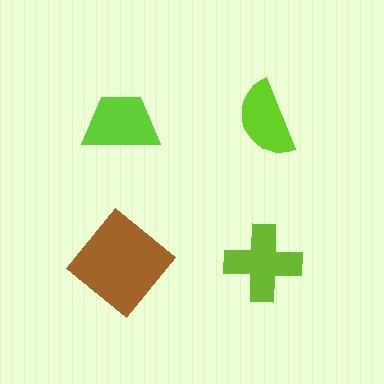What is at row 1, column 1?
A lime trapezoid.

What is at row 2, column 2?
A lime cross.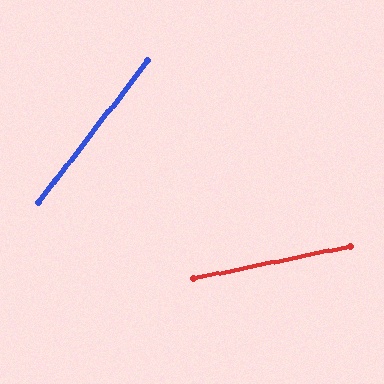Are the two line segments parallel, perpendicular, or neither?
Neither parallel nor perpendicular — they differ by about 41°.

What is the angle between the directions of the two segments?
Approximately 41 degrees.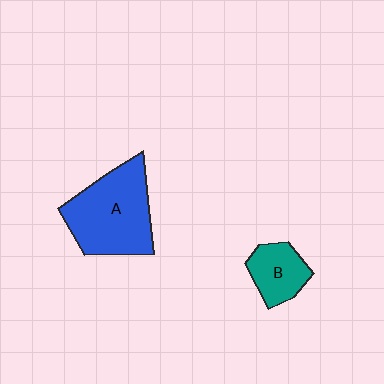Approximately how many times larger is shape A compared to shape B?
Approximately 2.2 times.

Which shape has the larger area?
Shape A (blue).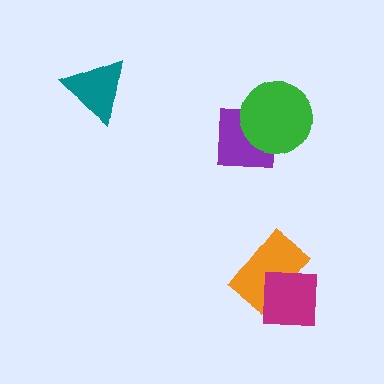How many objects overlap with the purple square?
1 object overlaps with the purple square.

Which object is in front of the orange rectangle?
The magenta square is in front of the orange rectangle.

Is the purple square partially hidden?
Yes, it is partially covered by another shape.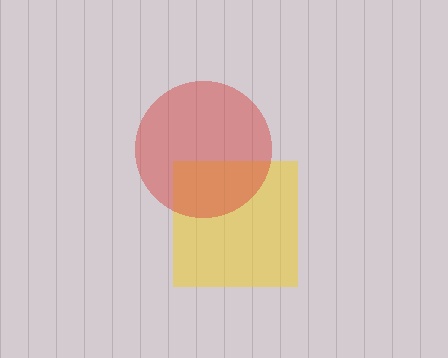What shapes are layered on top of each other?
The layered shapes are: a yellow square, a red circle.